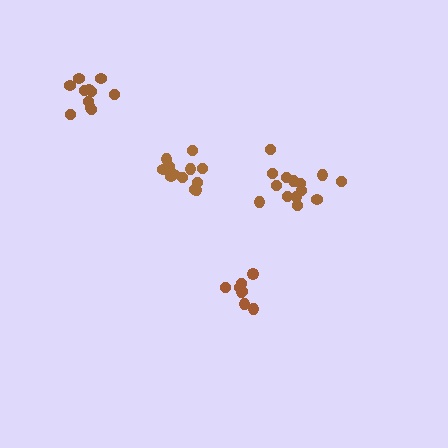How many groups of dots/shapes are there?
There are 4 groups.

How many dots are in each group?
Group 1: 11 dots, Group 2: 12 dots, Group 3: 8 dots, Group 4: 14 dots (45 total).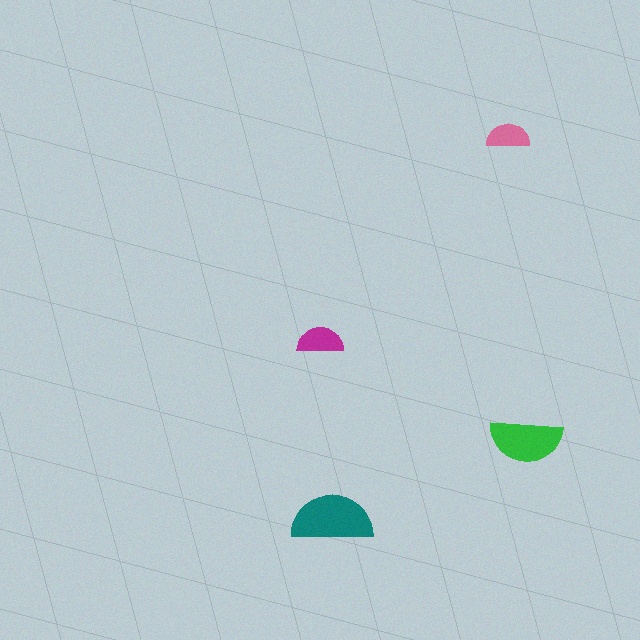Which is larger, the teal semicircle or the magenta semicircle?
The teal one.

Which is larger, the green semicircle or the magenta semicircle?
The green one.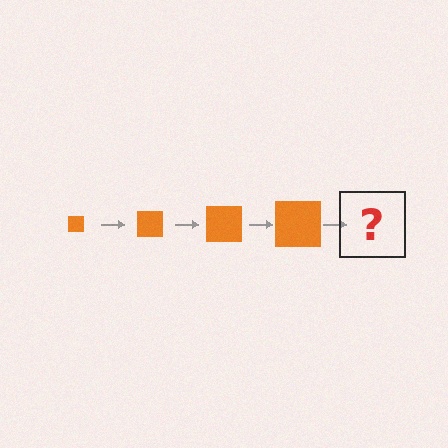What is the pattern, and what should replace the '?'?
The pattern is that the square gets progressively larger each step. The '?' should be an orange square, larger than the previous one.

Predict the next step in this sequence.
The next step is an orange square, larger than the previous one.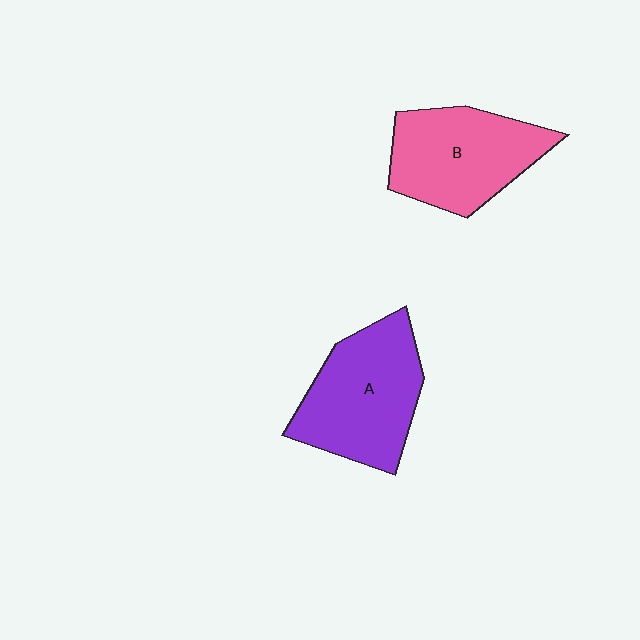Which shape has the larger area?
Shape A (purple).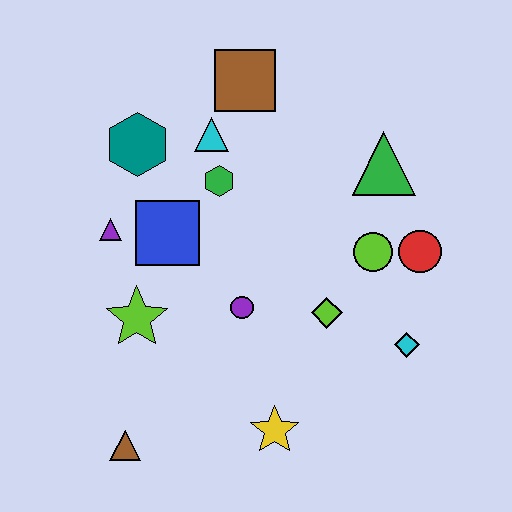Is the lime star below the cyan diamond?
No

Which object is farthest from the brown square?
The brown triangle is farthest from the brown square.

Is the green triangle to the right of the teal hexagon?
Yes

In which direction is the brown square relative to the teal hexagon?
The brown square is to the right of the teal hexagon.